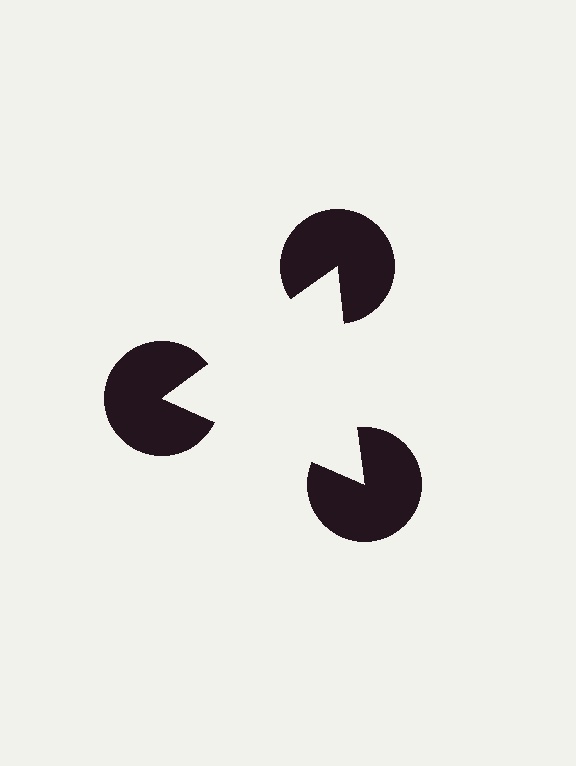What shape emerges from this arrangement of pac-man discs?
An illusory triangle — its edges are inferred from the aligned wedge cuts in the pac-man discs, not physically drawn.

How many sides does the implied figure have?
3 sides.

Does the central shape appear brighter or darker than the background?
It typically appears slightly brighter than the background, even though no actual brightness change is drawn.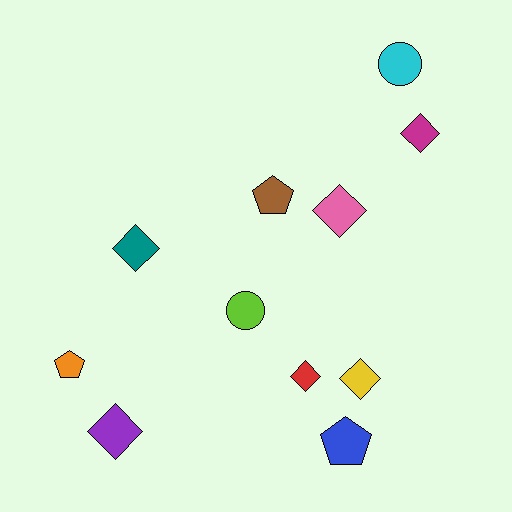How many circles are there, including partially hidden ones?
There are 2 circles.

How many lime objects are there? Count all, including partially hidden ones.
There is 1 lime object.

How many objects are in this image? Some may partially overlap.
There are 11 objects.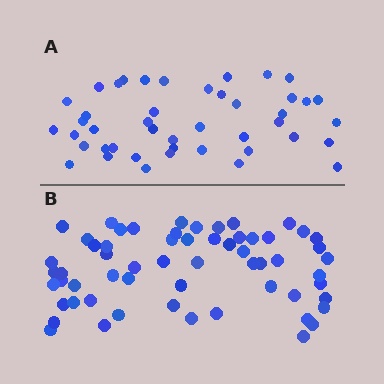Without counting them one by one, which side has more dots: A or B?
Region B (the bottom region) has more dots.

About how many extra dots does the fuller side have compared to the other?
Region B has approximately 15 more dots than region A.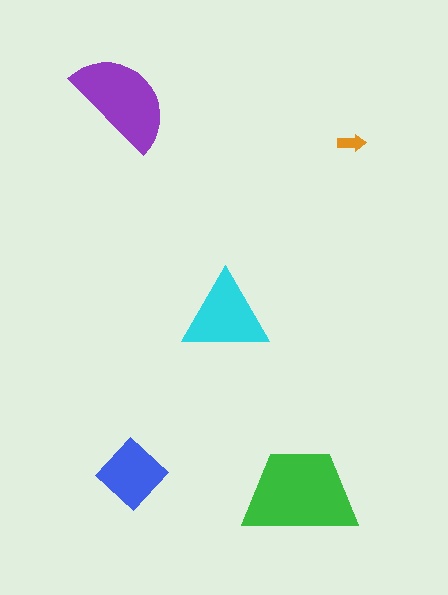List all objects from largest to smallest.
The green trapezoid, the purple semicircle, the cyan triangle, the blue diamond, the orange arrow.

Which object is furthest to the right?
The orange arrow is rightmost.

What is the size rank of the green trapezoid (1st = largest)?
1st.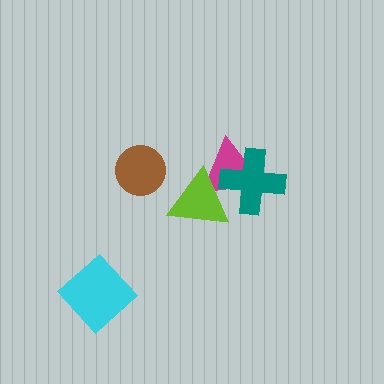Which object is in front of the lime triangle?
The teal cross is in front of the lime triangle.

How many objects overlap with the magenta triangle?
2 objects overlap with the magenta triangle.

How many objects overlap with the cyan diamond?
0 objects overlap with the cyan diamond.